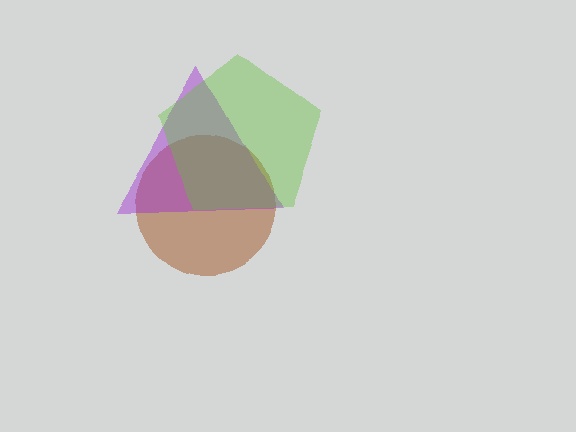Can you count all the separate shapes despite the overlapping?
Yes, there are 3 separate shapes.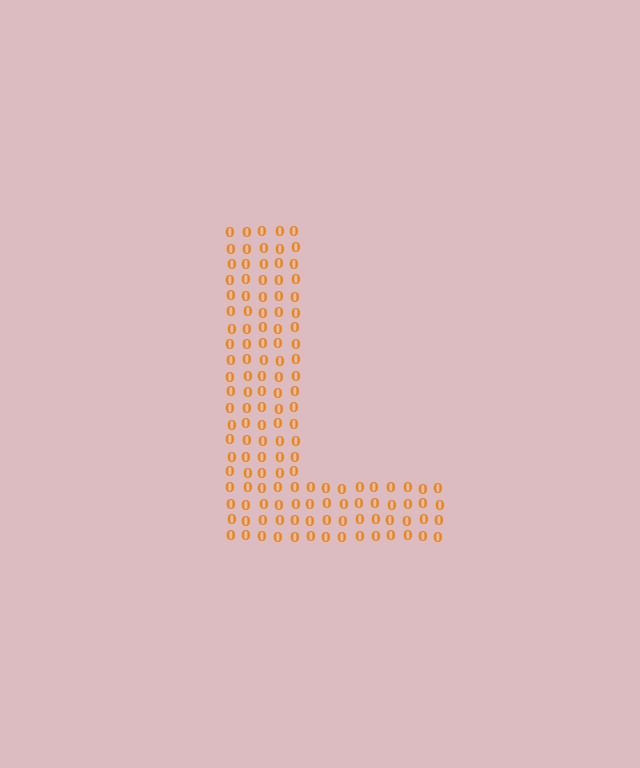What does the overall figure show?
The overall figure shows the letter L.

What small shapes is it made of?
It is made of small digit 0's.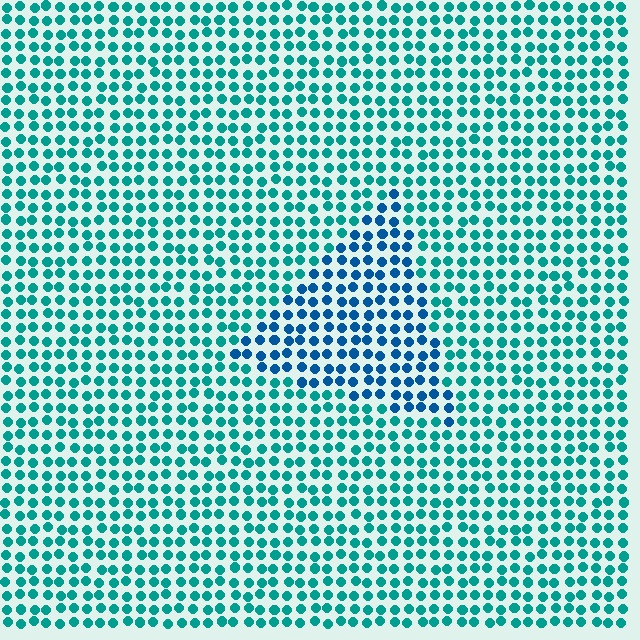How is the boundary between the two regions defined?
The boundary is defined purely by a slight shift in hue (about 33 degrees). Spacing, size, and orientation are identical on both sides.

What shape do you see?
I see a triangle.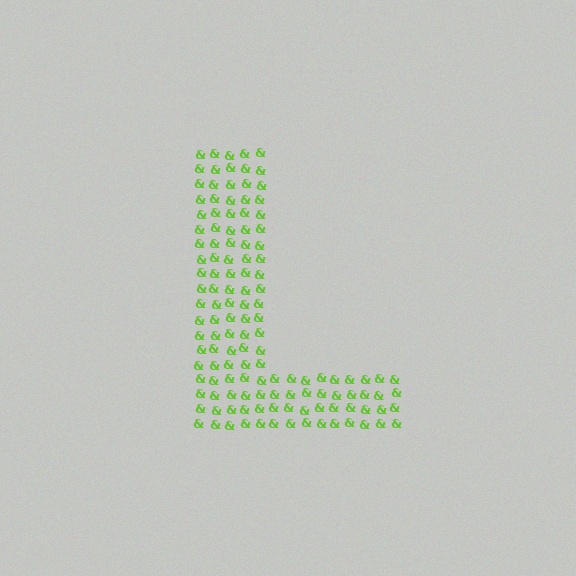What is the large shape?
The large shape is the letter L.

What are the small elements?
The small elements are ampersands.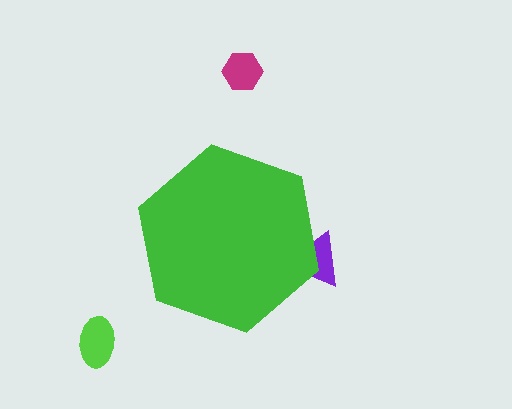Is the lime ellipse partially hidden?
No, the lime ellipse is fully visible.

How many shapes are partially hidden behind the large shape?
1 shape is partially hidden.